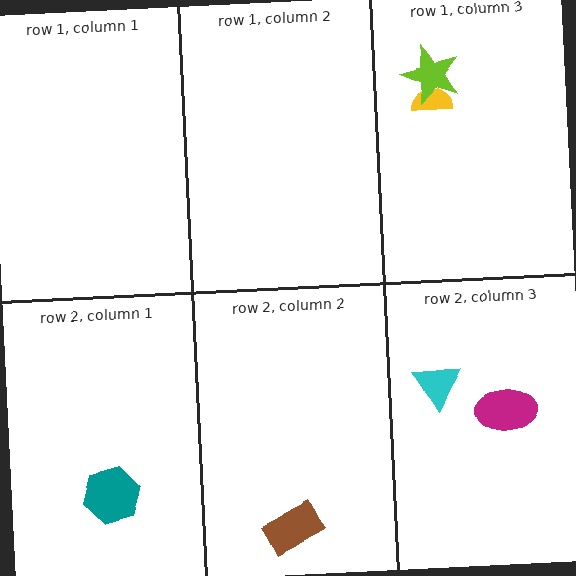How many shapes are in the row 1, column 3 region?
2.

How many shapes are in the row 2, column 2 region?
1.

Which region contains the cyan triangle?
The row 2, column 3 region.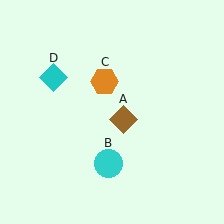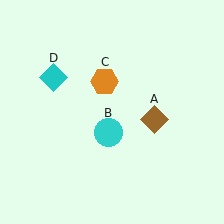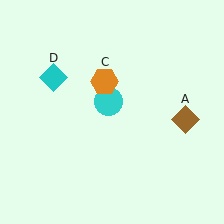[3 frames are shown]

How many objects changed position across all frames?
2 objects changed position: brown diamond (object A), cyan circle (object B).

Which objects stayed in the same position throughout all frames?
Orange hexagon (object C) and cyan diamond (object D) remained stationary.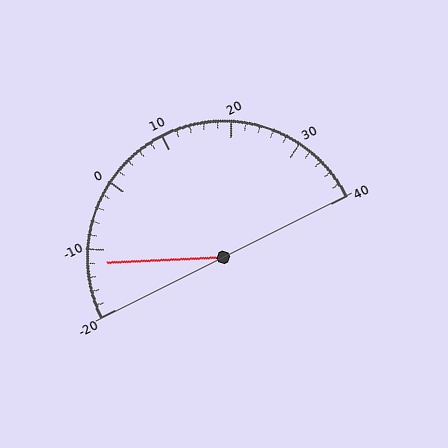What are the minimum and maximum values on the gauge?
The gauge ranges from -20 to 40.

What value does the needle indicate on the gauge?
The needle indicates approximately -12.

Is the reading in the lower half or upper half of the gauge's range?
The reading is in the lower half of the range (-20 to 40).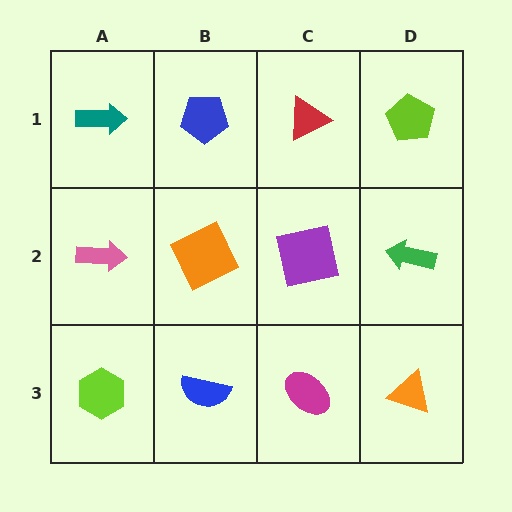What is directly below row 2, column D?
An orange triangle.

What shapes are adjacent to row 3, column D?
A green arrow (row 2, column D), a magenta ellipse (row 3, column C).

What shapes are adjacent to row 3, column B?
An orange square (row 2, column B), a lime hexagon (row 3, column A), a magenta ellipse (row 3, column C).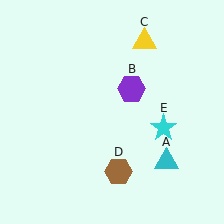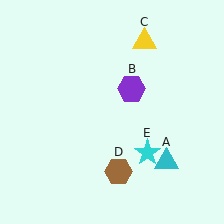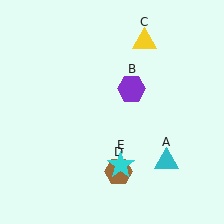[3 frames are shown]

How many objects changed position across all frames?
1 object changed position: cyan star (object E).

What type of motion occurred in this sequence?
The cyan star (object E) rotated clockwise around the center of the scene.